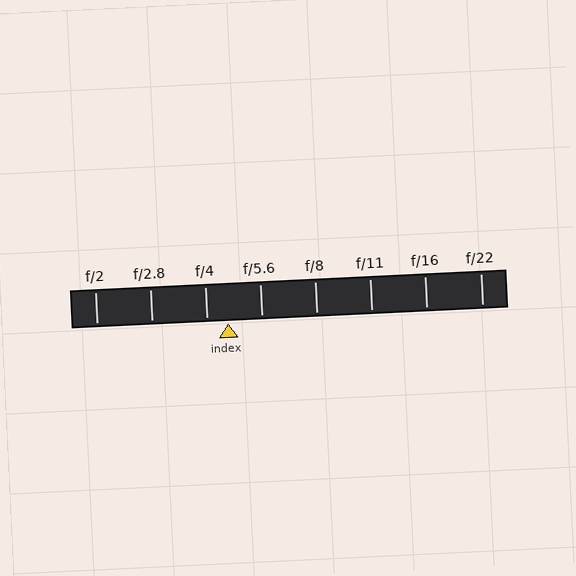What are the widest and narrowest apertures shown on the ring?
The widest aperture shown is f/2 and the narrowest is f/22.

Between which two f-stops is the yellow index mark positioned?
The index mark is between f/4 and f/5.6.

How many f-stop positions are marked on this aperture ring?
There are 8 f-stop positions marked.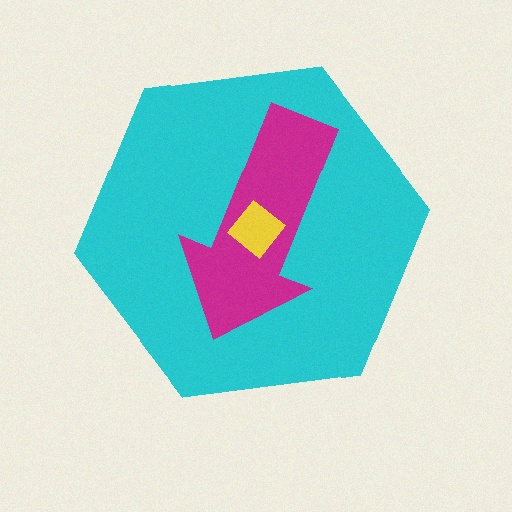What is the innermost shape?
The yellow diamond.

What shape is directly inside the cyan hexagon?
The magenta arrow.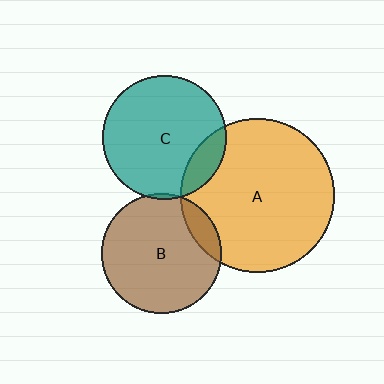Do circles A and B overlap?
Yes.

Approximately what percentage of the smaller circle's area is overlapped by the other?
Approximately 10%.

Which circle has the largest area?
Circle A (orange).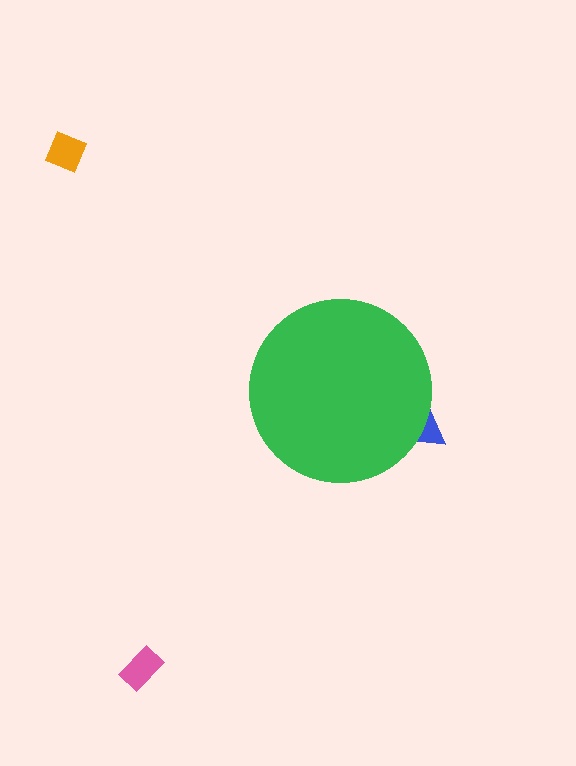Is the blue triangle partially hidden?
Yes, the blue triangle is partially hidden behind the green circle.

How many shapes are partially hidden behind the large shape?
1 shape is partially hidden.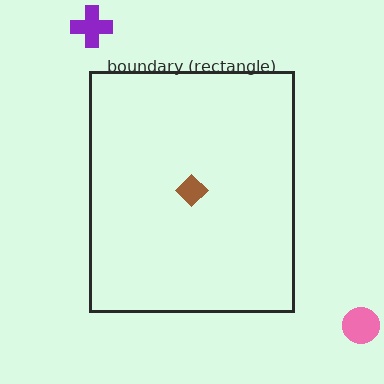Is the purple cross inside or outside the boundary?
Outside.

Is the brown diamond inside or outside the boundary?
Inside.